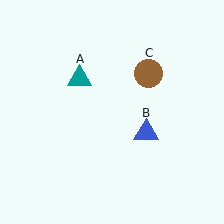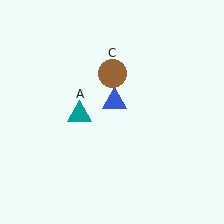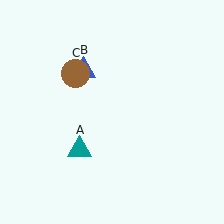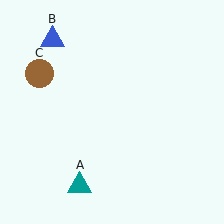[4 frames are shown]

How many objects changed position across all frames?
3 objects changed position: teal triangle (object A), blue triangle (object B), brown circle (object C).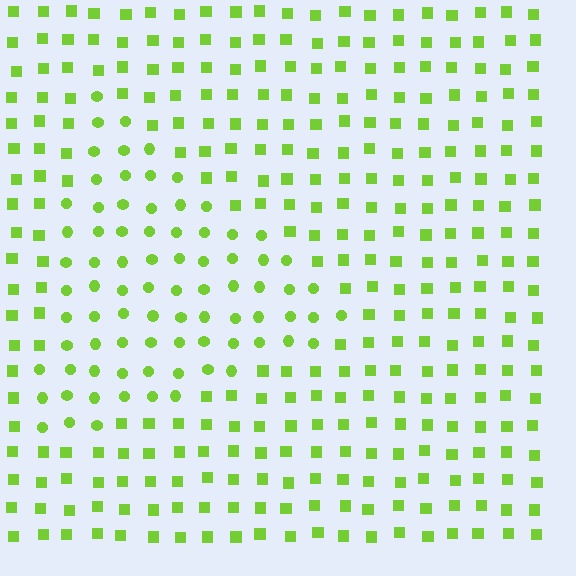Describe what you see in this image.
The image is filled with small lime elements arranged in a uniform grid. A triangle-shaped region contains circles, while the surrounding area contains squares. The boundary is defined purely by the change in element shape.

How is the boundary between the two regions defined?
The boundary is defined by a change in element shape: circles inside vs. squares outside. All elements share the same color and spacing.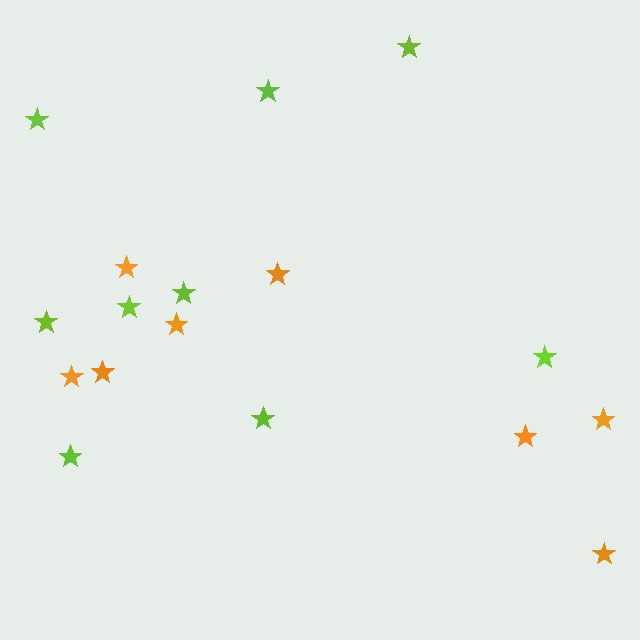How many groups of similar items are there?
There are 2 groups: one group of orange stars (8) and one group of lime stars (9).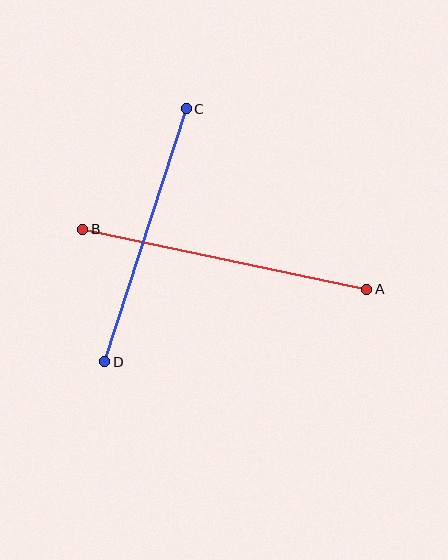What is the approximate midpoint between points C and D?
The midpoint is at approximately (145, 235) pixels.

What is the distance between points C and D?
The distance is approximately 266 pixels.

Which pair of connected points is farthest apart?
Points A and B are farthest apart.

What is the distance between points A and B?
The distance is approximately 290 pixels.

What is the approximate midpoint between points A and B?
The midpoint is at approximately (225, 259) pixels.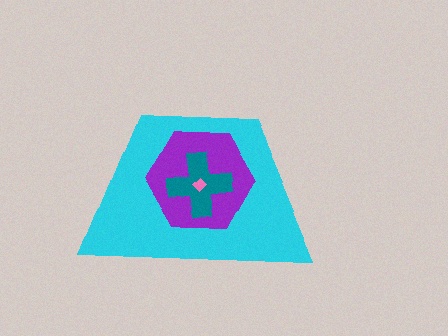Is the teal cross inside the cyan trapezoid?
Yes.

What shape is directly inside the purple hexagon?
The teal cross.